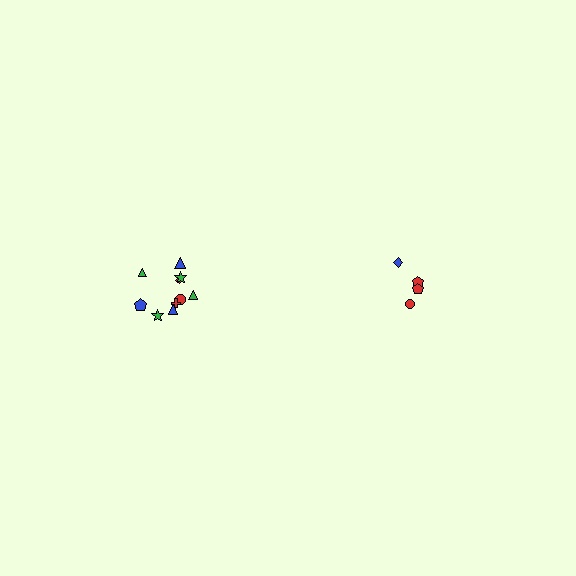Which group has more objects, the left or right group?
The left group.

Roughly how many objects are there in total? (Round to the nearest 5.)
Roughly 15 objects in total.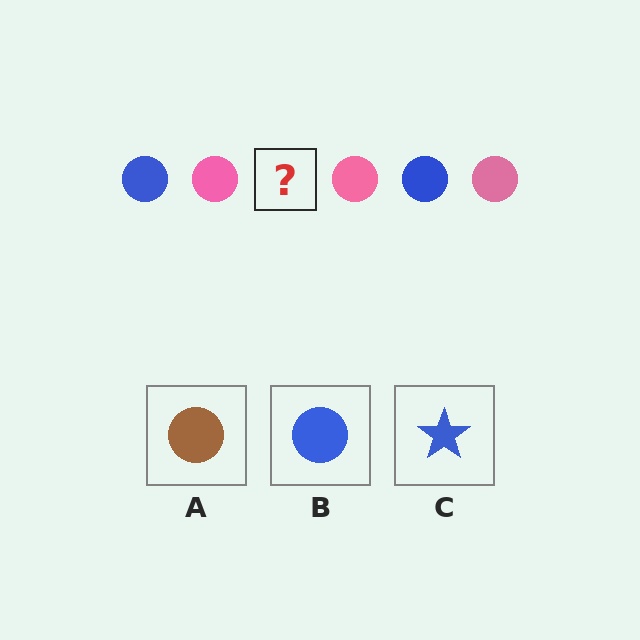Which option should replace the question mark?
Option B.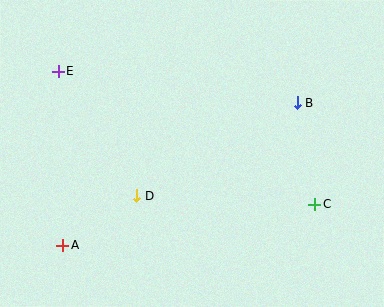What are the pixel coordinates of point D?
Point D is at (137, 196).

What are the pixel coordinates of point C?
Point C is at (314, 204).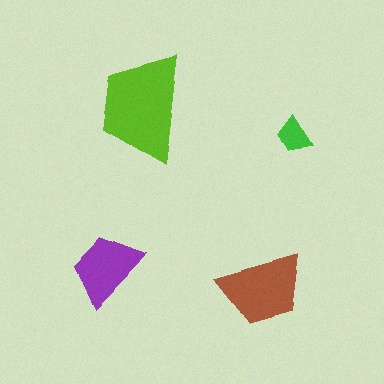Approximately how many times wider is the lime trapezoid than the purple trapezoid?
About 1.5 times wider.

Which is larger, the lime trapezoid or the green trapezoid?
The lime one.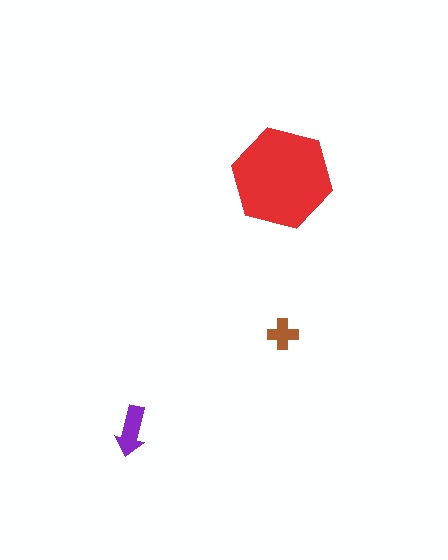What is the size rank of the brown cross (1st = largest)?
3rd.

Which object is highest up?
The red hexagon is topmost.